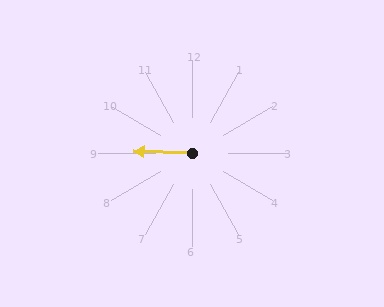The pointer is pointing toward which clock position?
Roughly 9 o'clock.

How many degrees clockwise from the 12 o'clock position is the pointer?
Approximately 272 degrees.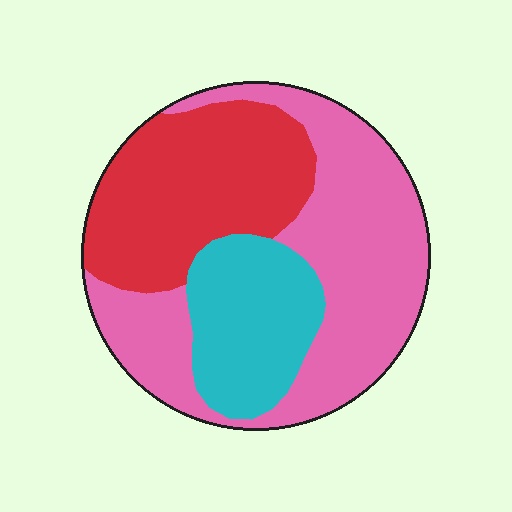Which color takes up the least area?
Cyan, at roughly 20%.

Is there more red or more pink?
Pink.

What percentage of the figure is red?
Red takes up about one third (1/3) of the figure.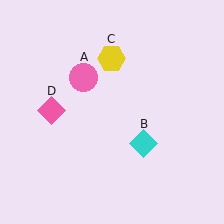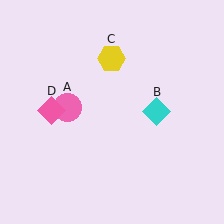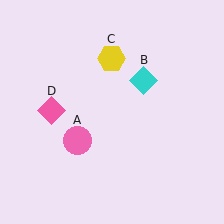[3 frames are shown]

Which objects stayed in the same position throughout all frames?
Yellow hexagon (object C) and pink diamond (object D) remained stationary.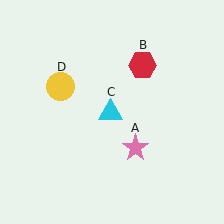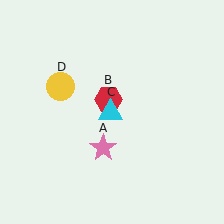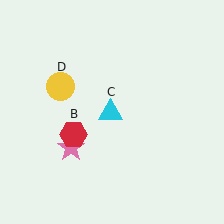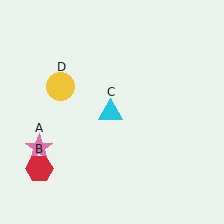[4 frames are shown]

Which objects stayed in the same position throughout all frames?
Cyan triangle (object C) and yellow circle (object D) remained stationary.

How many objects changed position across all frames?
2 objects changed position: pink star (object A), red hexagon (object B).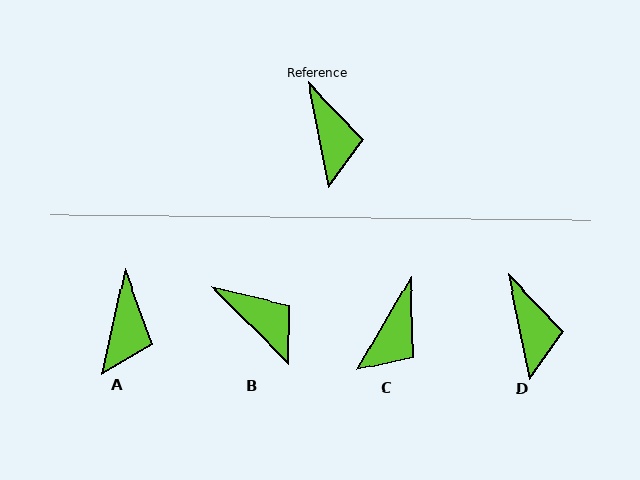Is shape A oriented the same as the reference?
No, it is off by about 24 degrees.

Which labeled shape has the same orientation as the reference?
D.